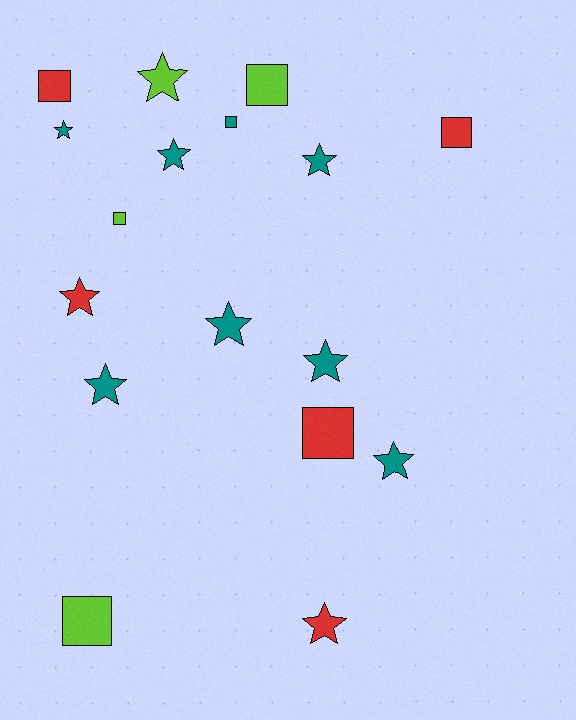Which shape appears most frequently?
Star, with 10 objects.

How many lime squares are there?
There are 3 lime squares.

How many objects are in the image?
There are 17 objects.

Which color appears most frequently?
Teal, with 8 objects.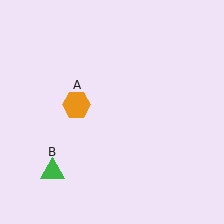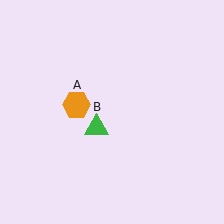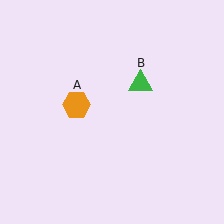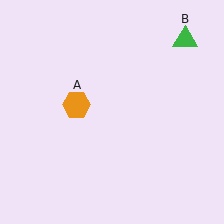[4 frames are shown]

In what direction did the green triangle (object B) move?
The green triangle (object B) moved up and to the right.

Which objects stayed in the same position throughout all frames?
Orange hexagon (object A) remained stationary.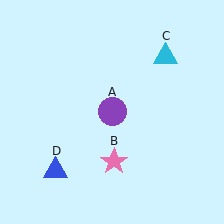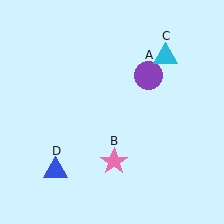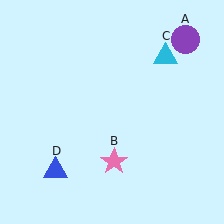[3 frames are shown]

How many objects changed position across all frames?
1 object changed position: purple circle (object A).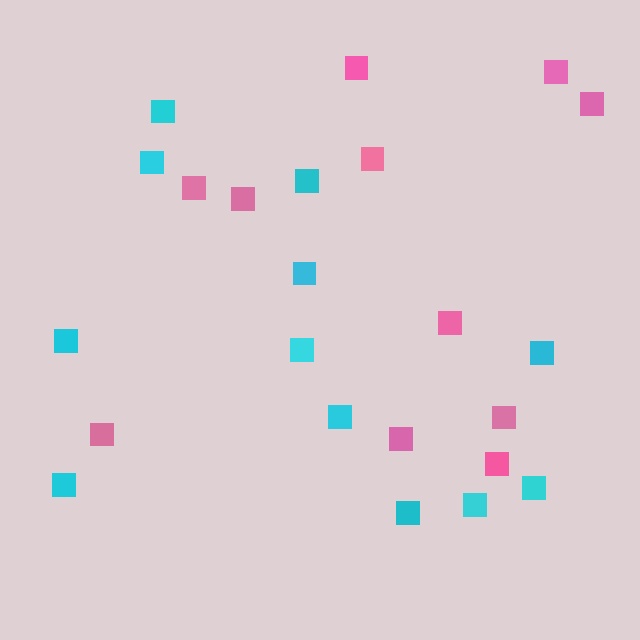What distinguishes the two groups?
There are 2 groups: one group of pink squares (11) and one group of cyan squares (12).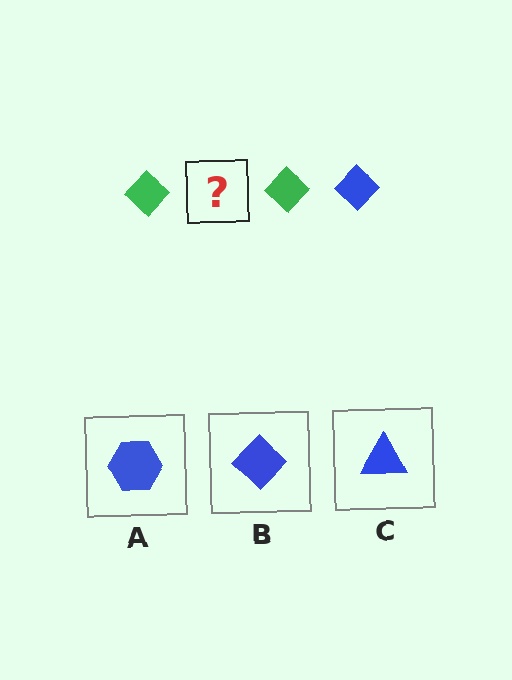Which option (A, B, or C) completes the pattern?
B.